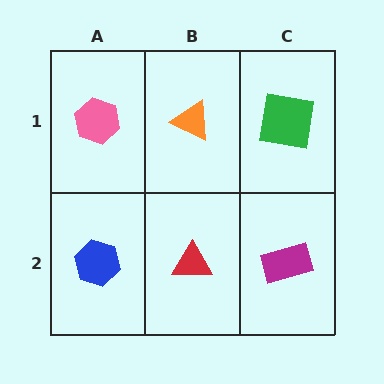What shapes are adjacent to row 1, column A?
A blue hexagon (row 2, column A), an orange triangle (row 1, column B).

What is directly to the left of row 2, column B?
A blue hexagon.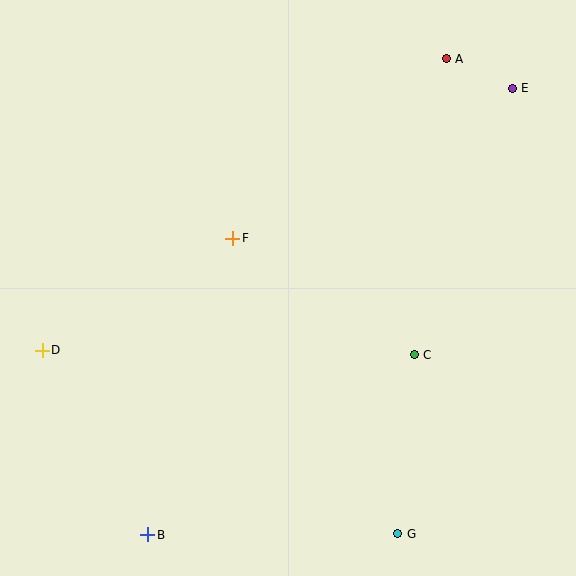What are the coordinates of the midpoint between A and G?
The midpoint between A and G is at (422, 296).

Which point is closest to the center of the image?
Point F at (233, 238) is closest to the center.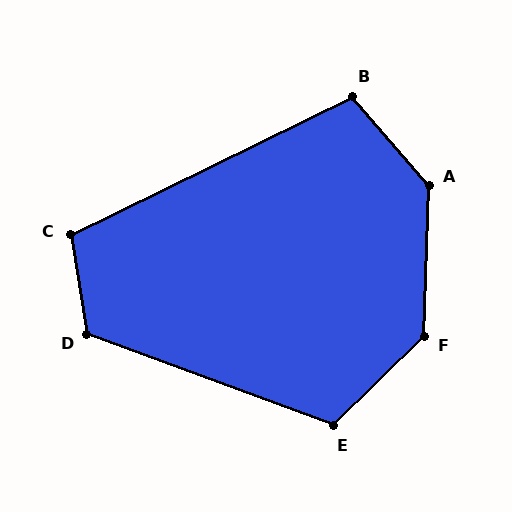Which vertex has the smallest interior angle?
B, at approximately 104 degrees.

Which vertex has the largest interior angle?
A, at approximately 138 degrees.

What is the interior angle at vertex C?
Approximately 107 degrees (obtuse).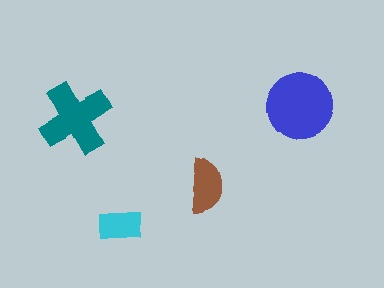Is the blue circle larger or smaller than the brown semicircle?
Larger.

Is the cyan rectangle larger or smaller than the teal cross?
Smaller.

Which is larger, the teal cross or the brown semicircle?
The teal cross.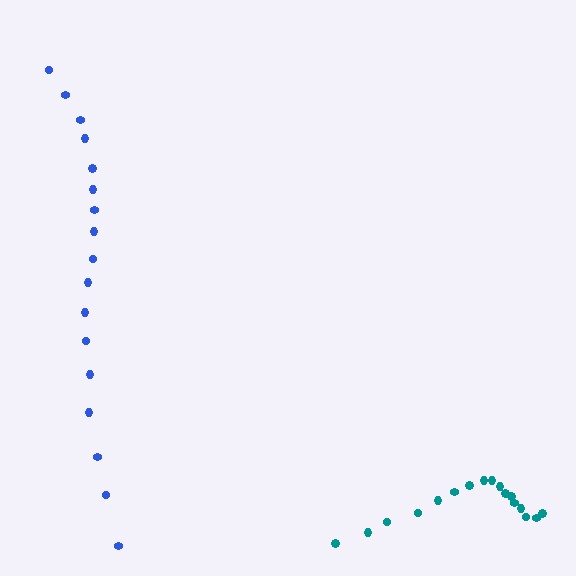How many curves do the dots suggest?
There are 2 distinct paths.